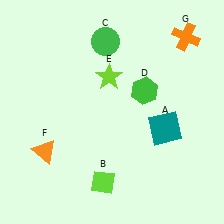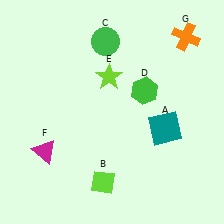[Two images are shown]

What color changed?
The triangle (F) changed from orange in Image 1 to magenta in Image 2.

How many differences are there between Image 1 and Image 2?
There is 1 difference between the two images.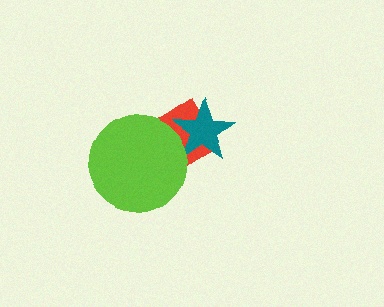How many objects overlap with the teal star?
2 objects overlap with the teal star.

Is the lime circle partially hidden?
No, no other shape covers it.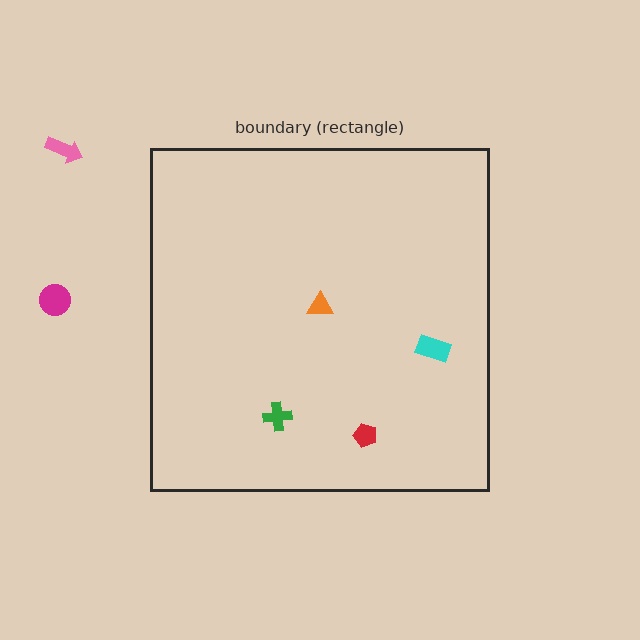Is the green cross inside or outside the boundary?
Inside.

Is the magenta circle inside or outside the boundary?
Outside.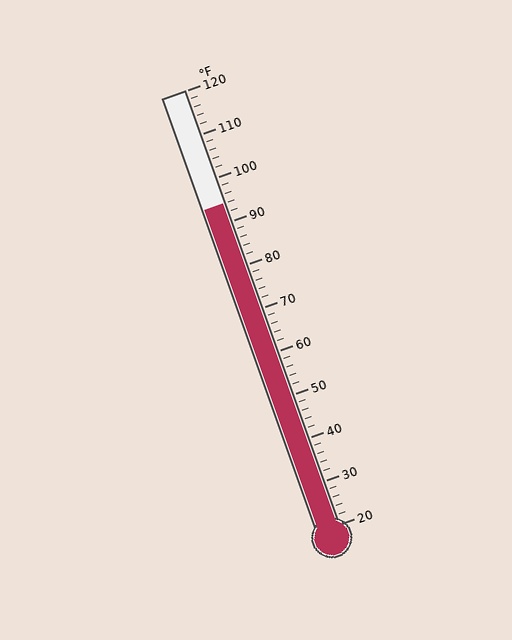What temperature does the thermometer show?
The thermometer shows approximately 94°F.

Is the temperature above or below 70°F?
The temperature is above 70°F.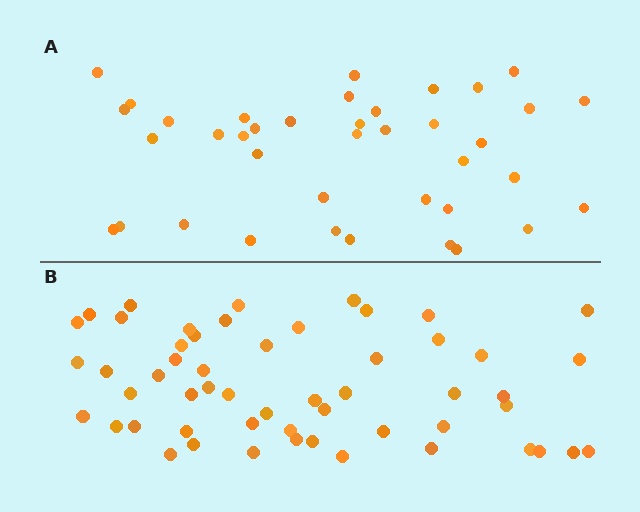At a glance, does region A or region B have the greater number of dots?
Region B (the bottom region) has more dots.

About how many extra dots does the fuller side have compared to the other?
Region B has approximately 15 more dots than region A.